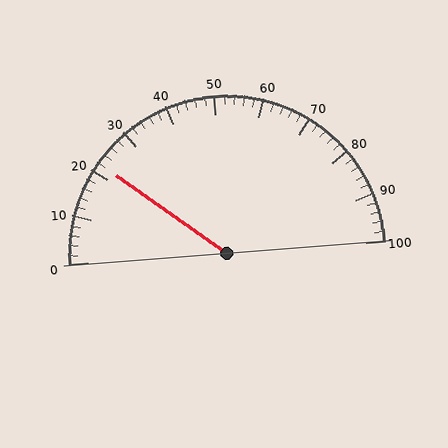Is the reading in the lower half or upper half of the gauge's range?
The reading is in the lower half of the range (0 to 100).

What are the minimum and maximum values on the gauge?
The gauge ranges from 0 to 100.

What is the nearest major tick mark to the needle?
The nearest major tick mark is 20.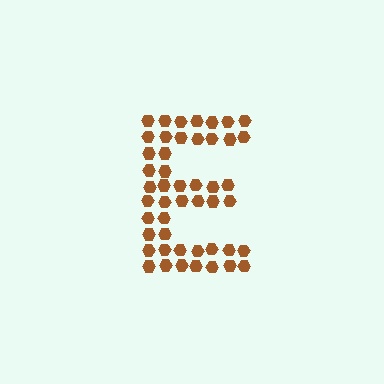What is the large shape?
The large shape is the letter E.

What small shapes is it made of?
It is made of small hexagons.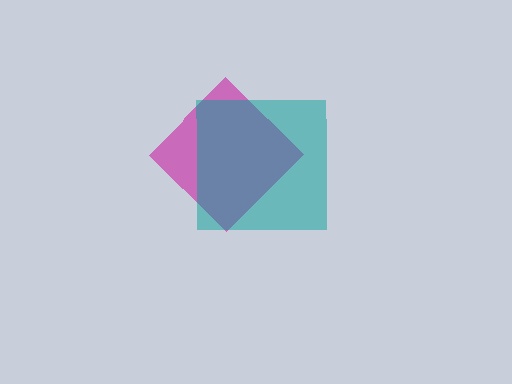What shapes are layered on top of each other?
The layered shapes are: a magenta diamond, a teal square.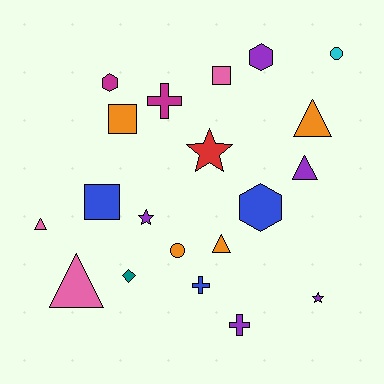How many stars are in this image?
There are 3 stars.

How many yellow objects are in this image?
There are no yellow objects.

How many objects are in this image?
There are 20 objects.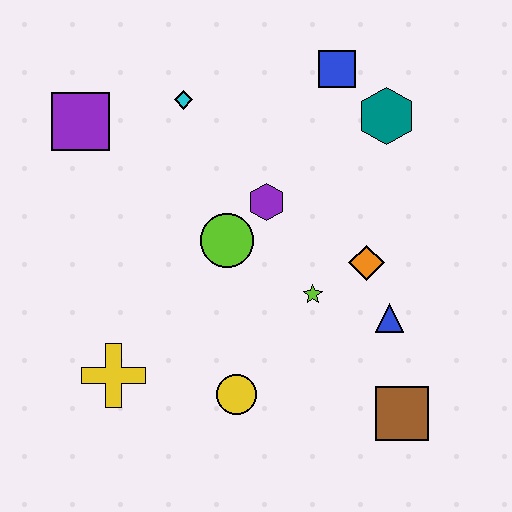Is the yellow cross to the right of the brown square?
No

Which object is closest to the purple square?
The cyan diamond is closest to the purple square.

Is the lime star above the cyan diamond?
No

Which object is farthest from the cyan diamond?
The brown square is farthest from the cyan diamond.